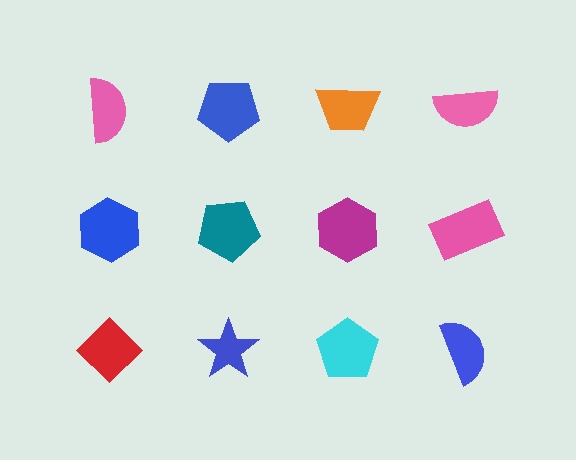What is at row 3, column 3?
A cyan pentagon.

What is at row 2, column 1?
A blue hexagon.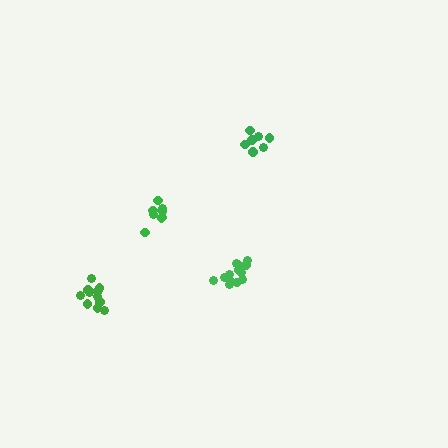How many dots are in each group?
Group 1: 13 dots, Group 2: 8 dots, Group 3: 7 dots, Group 4: 12 dots (40 total).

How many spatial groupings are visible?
There are 4 spatial groupings.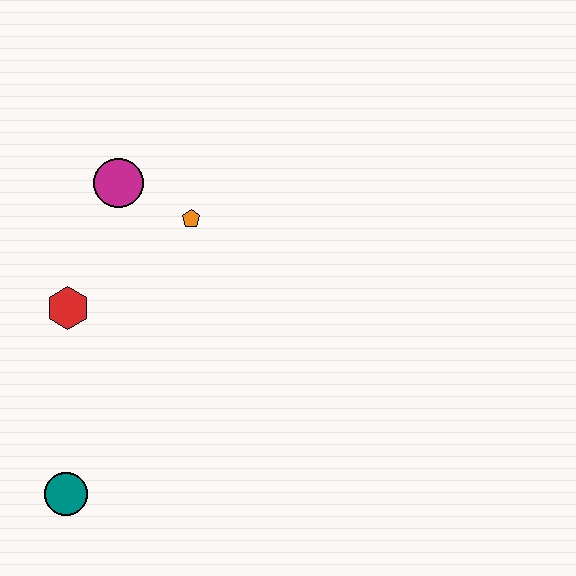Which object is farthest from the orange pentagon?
The teal circle is farthest from the orange pentagon.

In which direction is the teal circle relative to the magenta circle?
The teal circle is below the magenta circle.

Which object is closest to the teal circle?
The red hexagon is closest to the teal circle.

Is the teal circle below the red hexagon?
Yes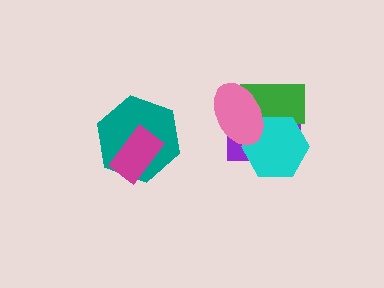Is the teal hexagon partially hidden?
Yes, it is partially covered by another shape.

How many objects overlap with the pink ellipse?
3 objects overlap with the pink ellipse.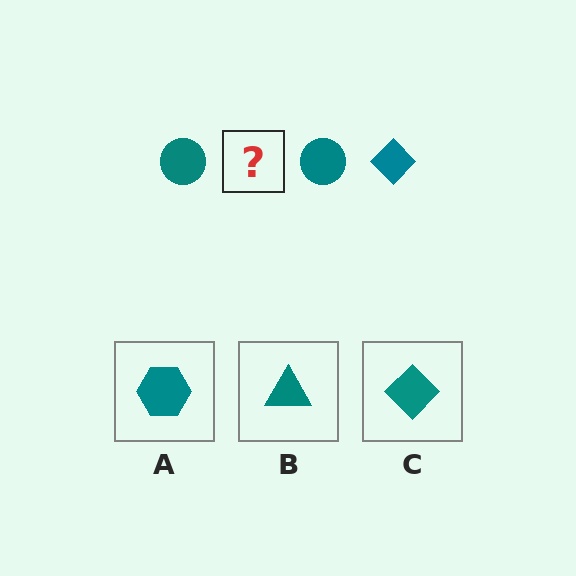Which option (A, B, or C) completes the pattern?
C.